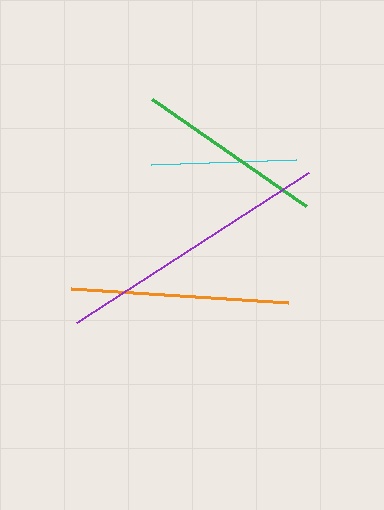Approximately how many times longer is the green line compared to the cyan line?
The green line is approximately 1.3 times the length of the cyan line.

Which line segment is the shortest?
The cyan line is the shortest at approximately 145 pixels.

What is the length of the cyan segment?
The cyan segment is approximately 145 pixels long.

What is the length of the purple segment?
The purple segment is approximately 277 pixels long.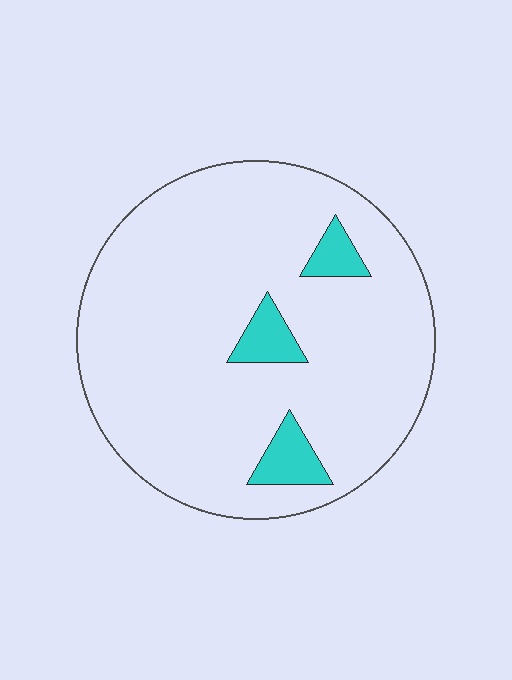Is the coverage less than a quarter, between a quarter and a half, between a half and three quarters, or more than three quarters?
Less than a quarter.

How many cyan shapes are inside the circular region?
3.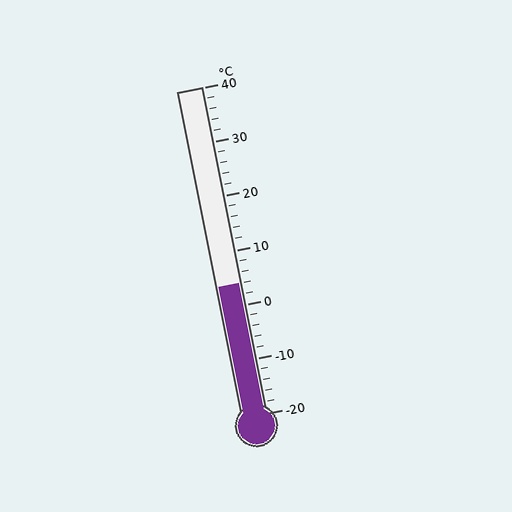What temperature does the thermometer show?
The thermometer shows approximately 4°C.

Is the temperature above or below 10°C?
The temperature is below 10°C.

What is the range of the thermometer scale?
The thermometer scale ranges from -20°C to 40°C.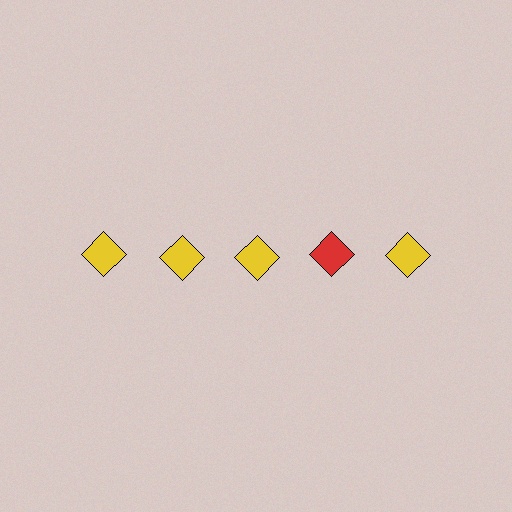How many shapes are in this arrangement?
There are 5 shapes arranged in a grid pattern.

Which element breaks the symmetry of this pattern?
The red diamond in the top row, second from right column breaks the symmetry. All other shapes are yellow diamonds.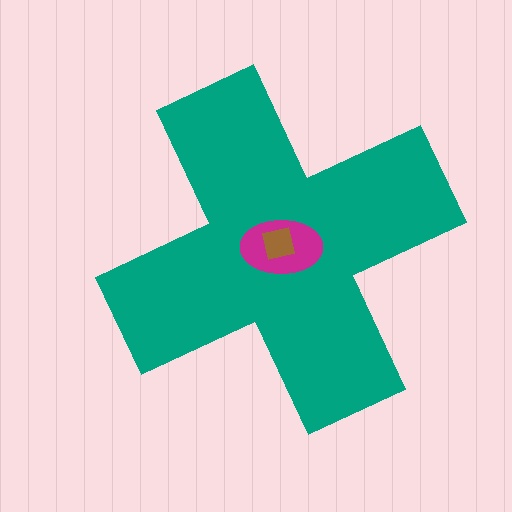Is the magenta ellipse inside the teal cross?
Yes.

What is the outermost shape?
The teal cross.